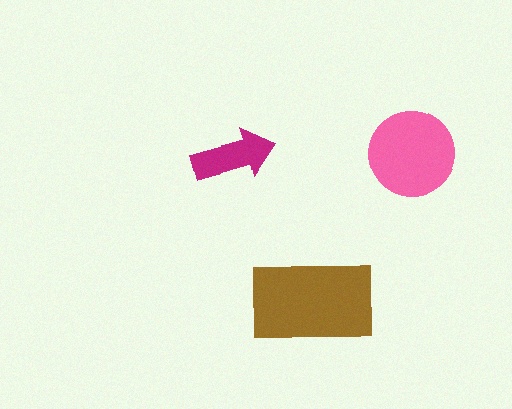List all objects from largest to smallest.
The brown rectangle, the pink circle, the magenta arrow.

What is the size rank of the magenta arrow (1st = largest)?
3rd.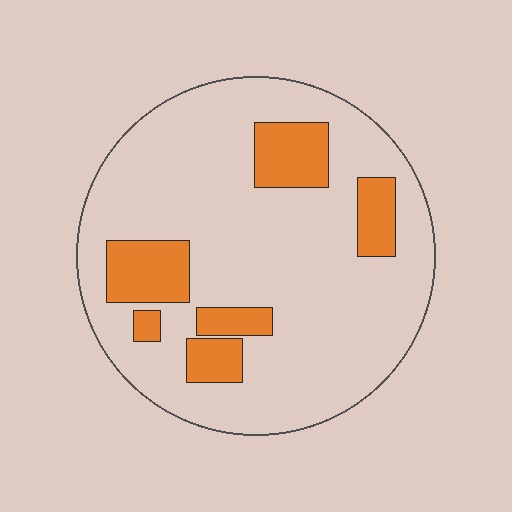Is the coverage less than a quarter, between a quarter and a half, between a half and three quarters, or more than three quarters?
Less than a quarter.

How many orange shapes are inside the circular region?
6.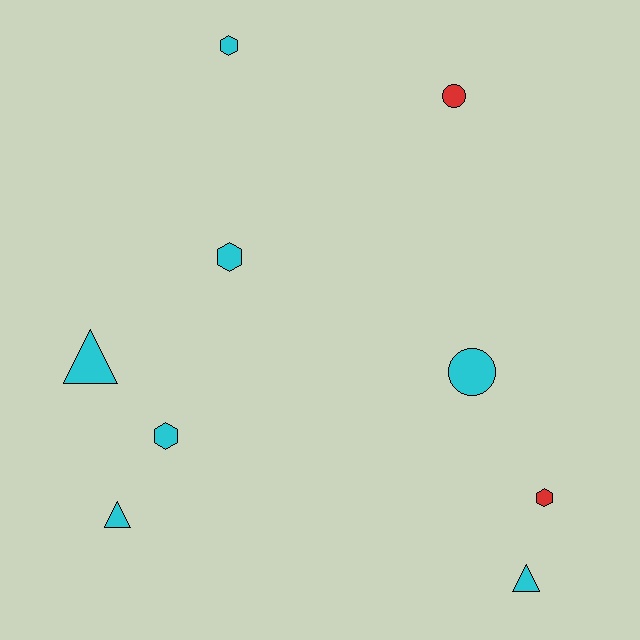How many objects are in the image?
There are 9 objects.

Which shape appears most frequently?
Hexagon, with 4 objects.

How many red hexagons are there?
There is 1 red hexagon.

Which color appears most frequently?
Cyan, with 7 objects.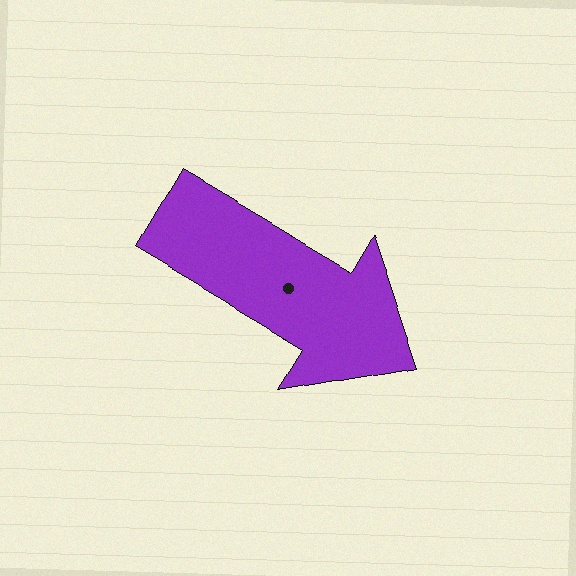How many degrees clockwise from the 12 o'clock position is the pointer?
Approximately 121 degrees.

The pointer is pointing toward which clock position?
Roughly 4 o'clock.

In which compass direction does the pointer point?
Southeast.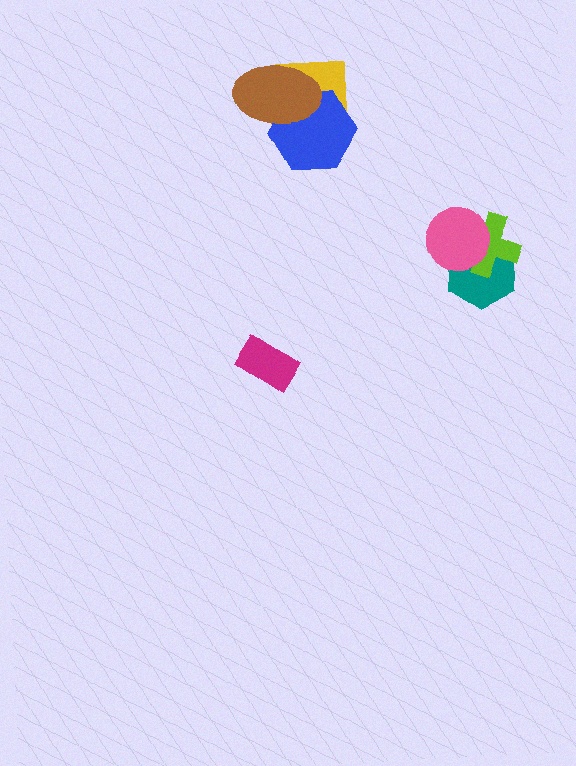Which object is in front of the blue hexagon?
The brown ellipse is in front of the blue hexagon.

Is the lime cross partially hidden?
Yes, it is partially covered by another shape.